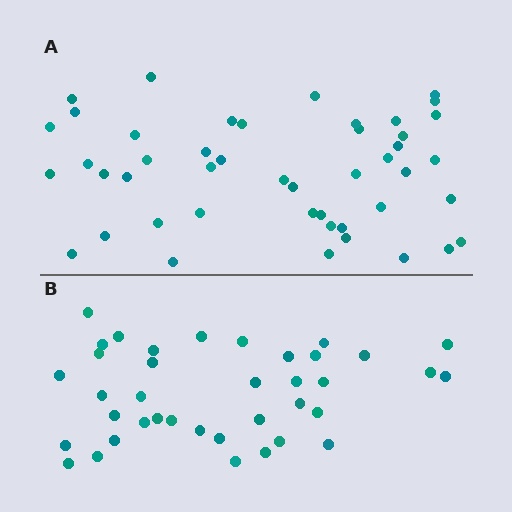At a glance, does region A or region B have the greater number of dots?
Region A (the top region) has more dots.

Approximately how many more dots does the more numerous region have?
Region A has roughly 8 or so more dots than region B.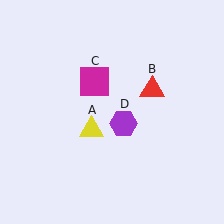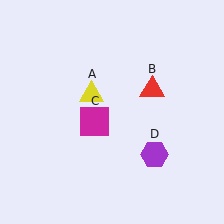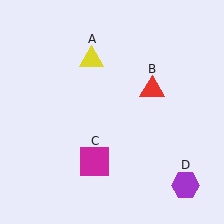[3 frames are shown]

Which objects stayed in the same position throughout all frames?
Red triangle (object B) remained stationary.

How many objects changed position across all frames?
3 objects changed position: yellow triangle (object A), magenta square (object C), purple hexagon (object D).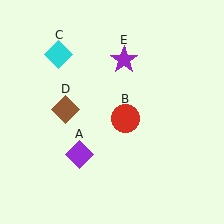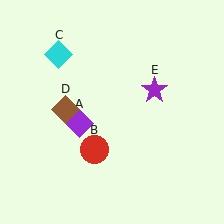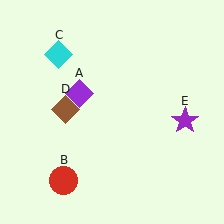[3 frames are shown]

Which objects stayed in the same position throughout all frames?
Cyan diamond (object C) and brown diamond (object D) remained stationary.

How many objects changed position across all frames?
3 objects changed position: purple diamond (object A), red circle (object B), purple star (object E).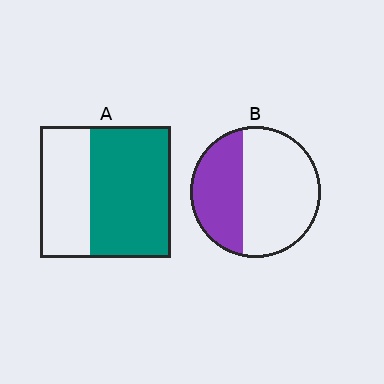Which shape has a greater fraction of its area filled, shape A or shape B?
Shape A.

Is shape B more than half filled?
No.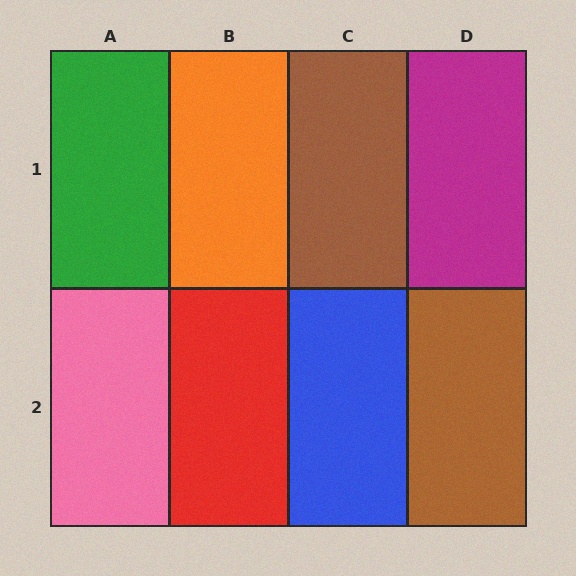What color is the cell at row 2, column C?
Blue.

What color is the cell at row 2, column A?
Pink.